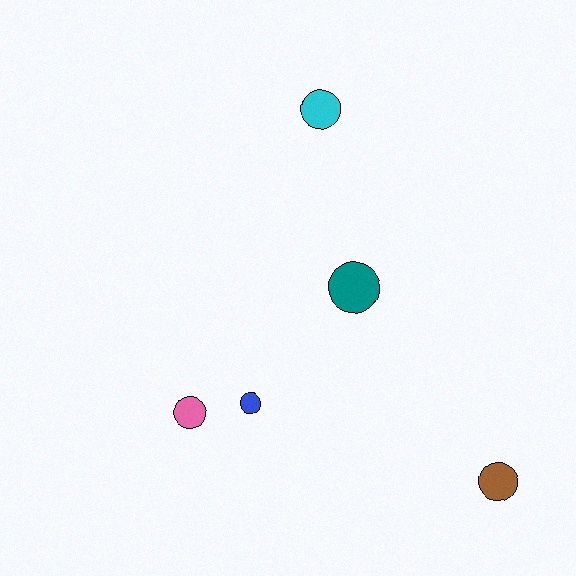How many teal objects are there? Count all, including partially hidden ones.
There is 1 teal object.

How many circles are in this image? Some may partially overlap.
There are 5 circles.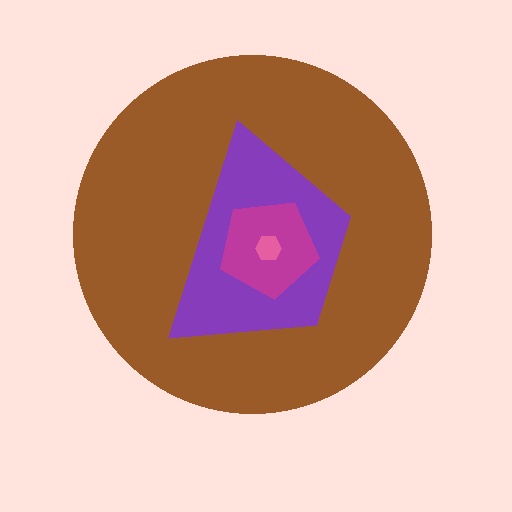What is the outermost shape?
The brown circle.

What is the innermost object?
The pink hexagon.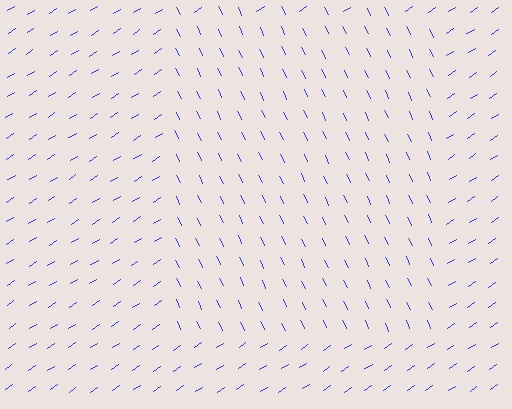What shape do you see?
I see a rectangle.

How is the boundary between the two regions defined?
The boundary is defined purely by a change in line orientation (approximately 82 degrees difference). All lines are the same color and thickness.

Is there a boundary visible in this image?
Yes, there is a texture boundary formed by a change in line orientation.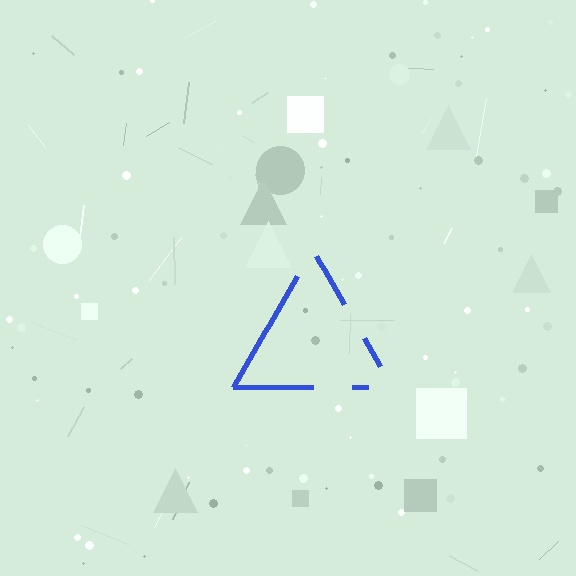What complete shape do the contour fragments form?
The contour fragments form a triangle.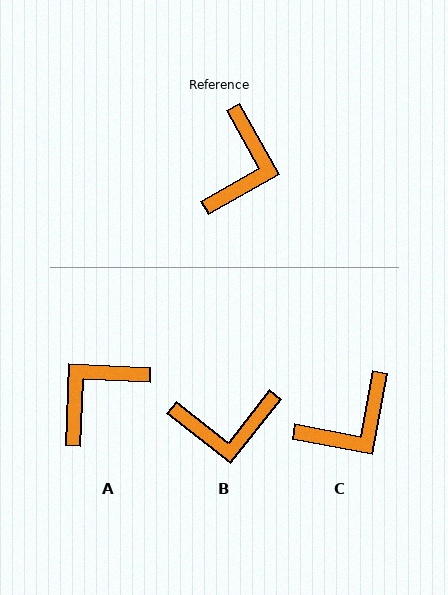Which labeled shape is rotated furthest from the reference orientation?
A, about 148 degrees away.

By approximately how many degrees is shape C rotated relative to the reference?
Approximately 40 degrees clockwise.